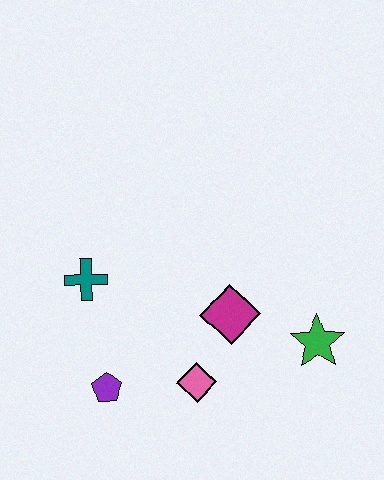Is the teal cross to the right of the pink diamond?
No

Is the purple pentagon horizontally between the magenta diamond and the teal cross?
Yes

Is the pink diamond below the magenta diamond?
Yes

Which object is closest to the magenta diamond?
The pink diamond is closest to the magenta diamond.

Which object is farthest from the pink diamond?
The teal cross is farthest from the pink diamond.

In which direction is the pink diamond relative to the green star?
The pink diamond is to the left of the green star.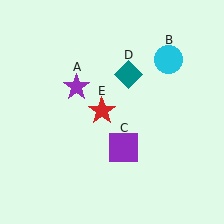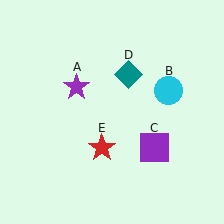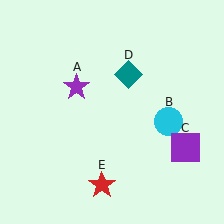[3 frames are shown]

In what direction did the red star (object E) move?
The red star (object E) moved down.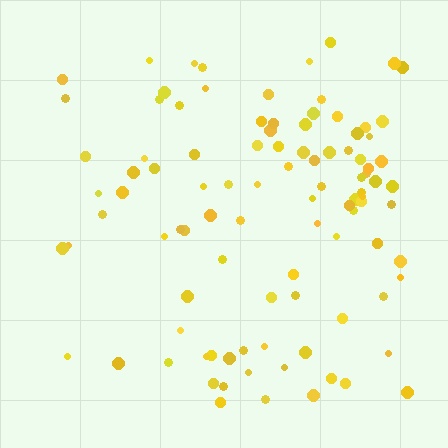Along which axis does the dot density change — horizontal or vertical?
Horizontal.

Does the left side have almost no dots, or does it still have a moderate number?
Still a moderate number, just noticeably fewer than the right.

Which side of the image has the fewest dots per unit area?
The left.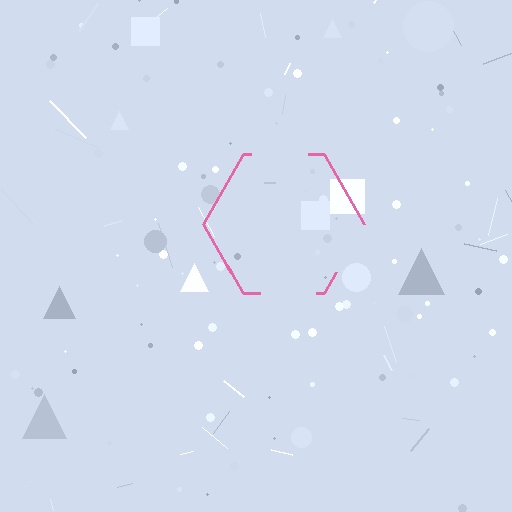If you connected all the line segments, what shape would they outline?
They would outline a hexagon.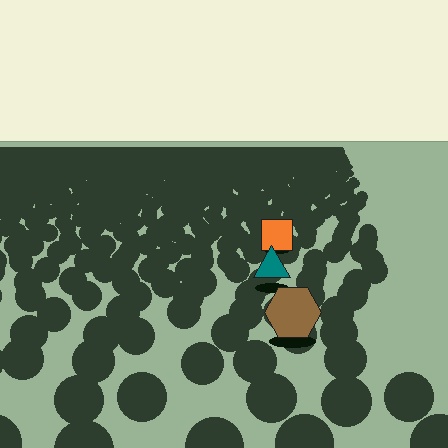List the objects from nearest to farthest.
From nearest to farthest: the brown hexagon, the teal triangle, the orange square.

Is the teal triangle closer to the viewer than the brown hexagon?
No. The brown hexagon is closer — you can tell from the texture gradient: the ground texture is coarser near it.